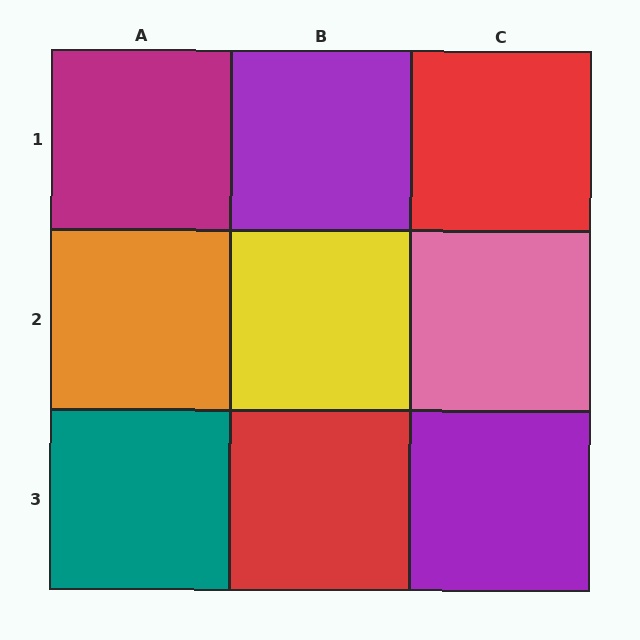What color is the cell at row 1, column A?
Magenta.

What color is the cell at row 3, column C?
Purple.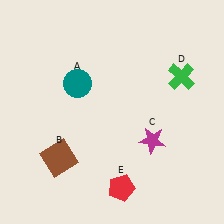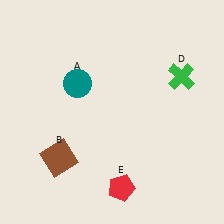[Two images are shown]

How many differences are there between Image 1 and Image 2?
There is 1 difference between the two images.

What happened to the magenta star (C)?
The magenta star (C) was removed in Image 2. It was in the bottom-right area of Image 1.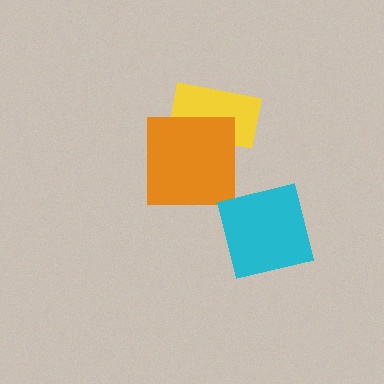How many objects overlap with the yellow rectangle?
1 object overlaps with the yellow rectangle.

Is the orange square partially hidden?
No, no other shape covers it.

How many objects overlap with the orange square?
1 object overlaps with the orange square.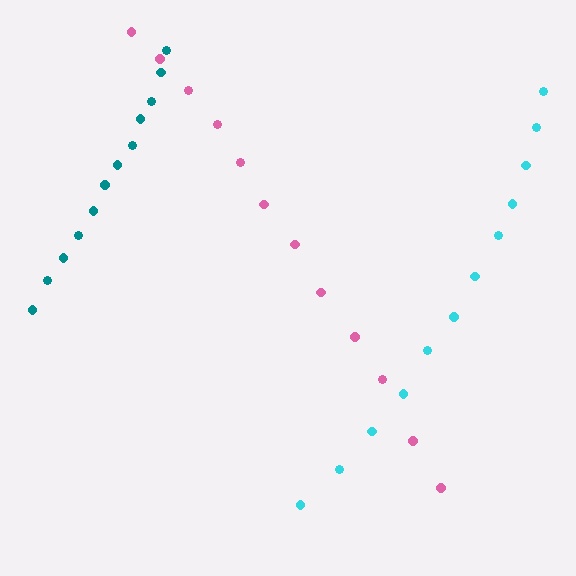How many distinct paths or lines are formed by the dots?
There are 3 distinct paths.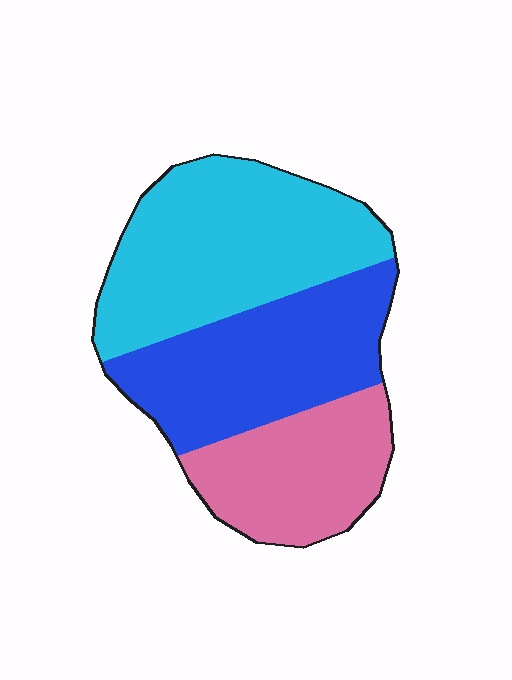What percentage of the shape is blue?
Blue takes up between a third and a half of the shape.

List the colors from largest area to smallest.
From largest to smallest: cyan, blue, pink.